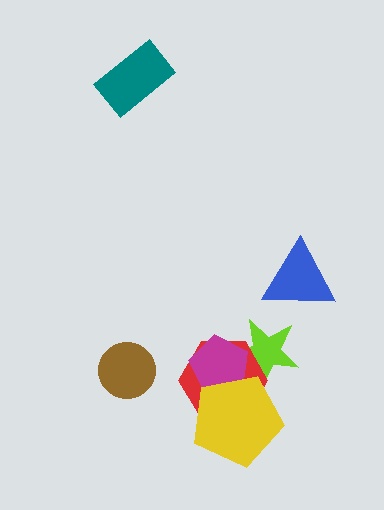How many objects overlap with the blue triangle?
0 objects overlap with the blue triangle.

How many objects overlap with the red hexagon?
3 objects overlap with the red hexagon.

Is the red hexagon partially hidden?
Yes, it is partially covered by another shape.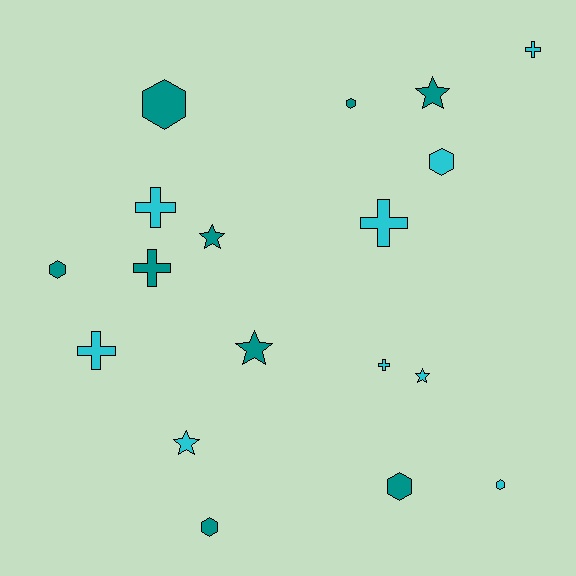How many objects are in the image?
There are 18 objects.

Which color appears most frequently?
Cyan, with 9 objects.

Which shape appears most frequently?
Hexagon, with 7 objects.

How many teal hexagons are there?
There are 5 teal hexagons.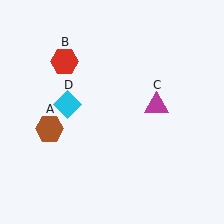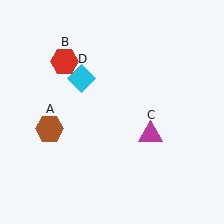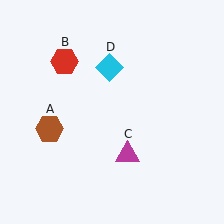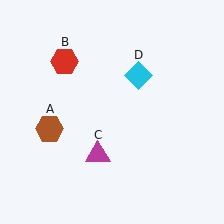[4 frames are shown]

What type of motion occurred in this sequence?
The magenta triangle (object C), cyan diamond (object D) rotated clockwise around the center of the scene.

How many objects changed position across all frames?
2 objects changed position: magenta triangle (object C), cyan diamond (object D).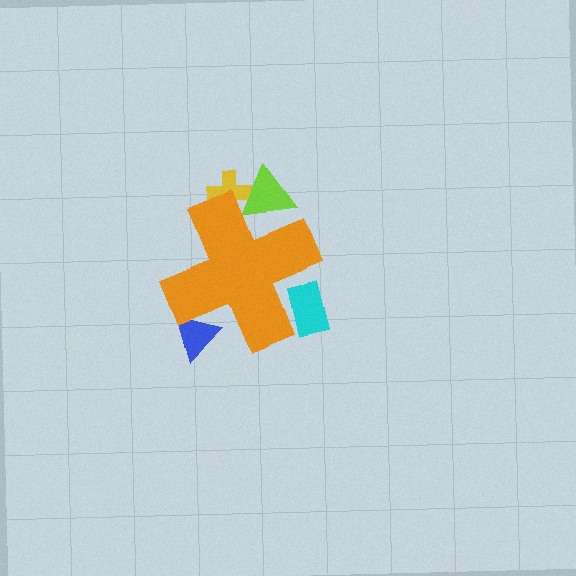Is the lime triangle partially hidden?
Yes, the lime triangle is partially hidden behind the orange cross.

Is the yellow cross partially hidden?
Yes, the yellow cross is partially hidden behind the orange cross.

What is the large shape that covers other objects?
An orange cross.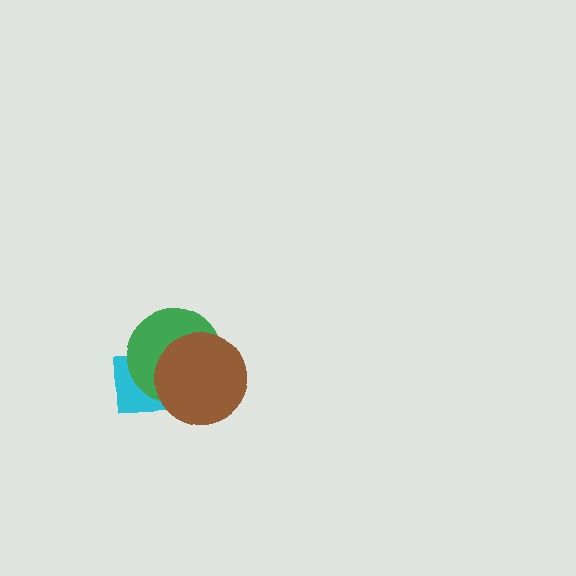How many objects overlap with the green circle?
2 objects overlap with the green circle.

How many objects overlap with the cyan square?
2 objects overlap with the cyan square.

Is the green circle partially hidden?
Yes, it is partially covered by another shape.